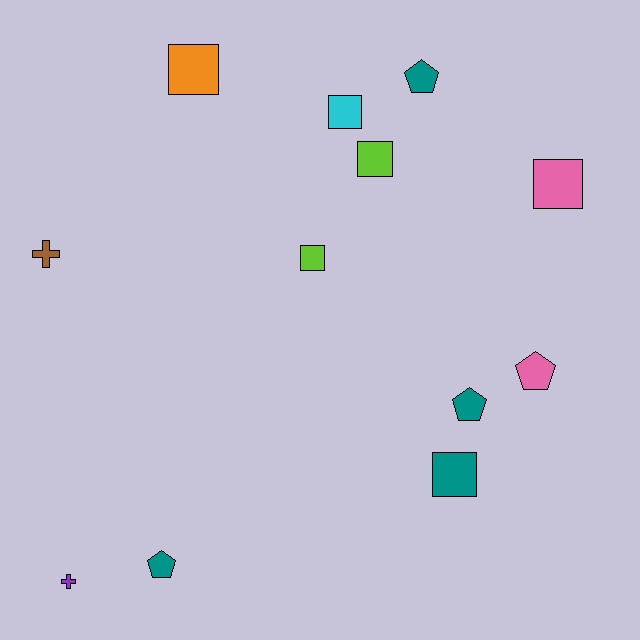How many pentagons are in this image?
There are 4 pentagons.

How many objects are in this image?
There are 12 objects.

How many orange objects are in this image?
There is 1 orange object.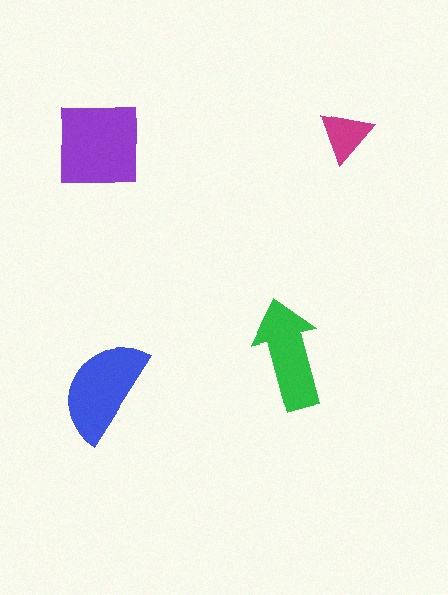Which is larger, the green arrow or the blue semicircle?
The blue semicircle.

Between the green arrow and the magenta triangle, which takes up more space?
The green arrow.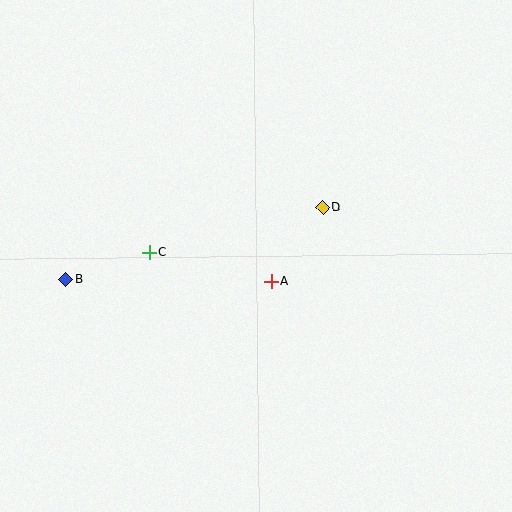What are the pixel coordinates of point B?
Point B is at (66, 279).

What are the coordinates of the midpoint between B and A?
The midpoint between B and A is at (169, 280).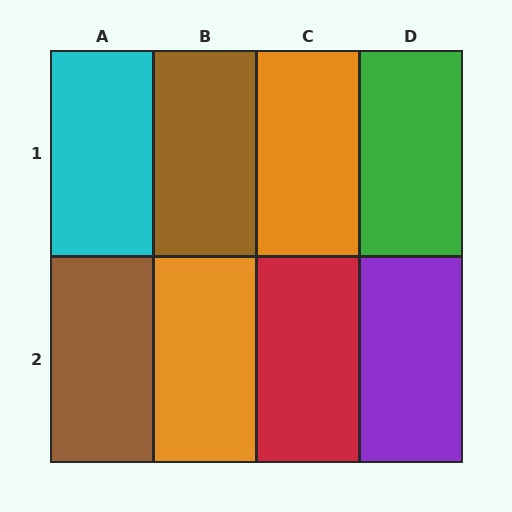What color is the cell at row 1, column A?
Cyan.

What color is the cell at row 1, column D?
Green.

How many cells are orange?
2 cells are orange.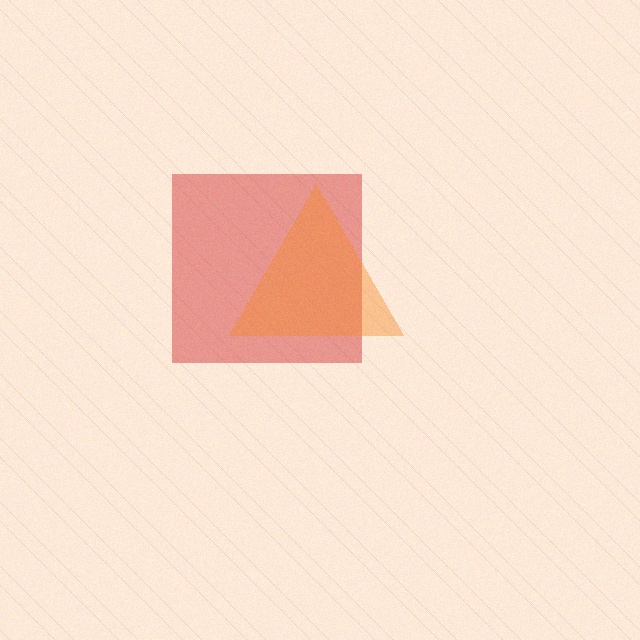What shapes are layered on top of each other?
The layered shapes are: a red square, an orange triangle.